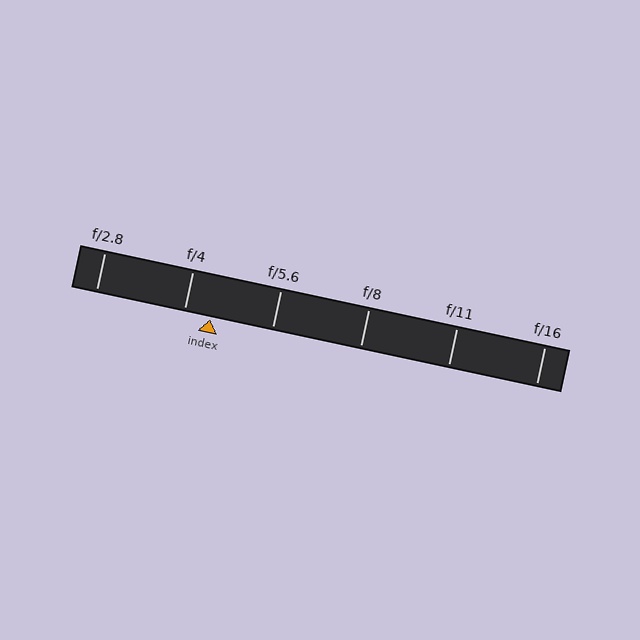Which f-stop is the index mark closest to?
The index mark is closest to f/4.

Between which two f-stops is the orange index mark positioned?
The index mark is between f/4 and f/5.6.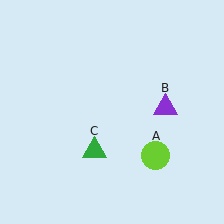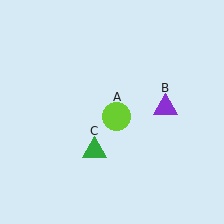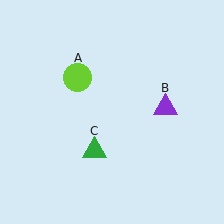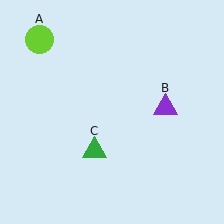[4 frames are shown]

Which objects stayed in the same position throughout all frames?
Purple triangle (object B) and green triangle (object C) remained stationary.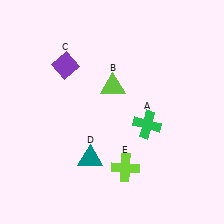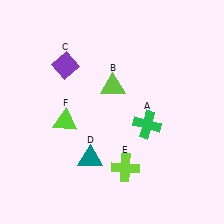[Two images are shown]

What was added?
A lime triangle (F) was added in Image 2.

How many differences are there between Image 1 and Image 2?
There is 1 difference between the two images.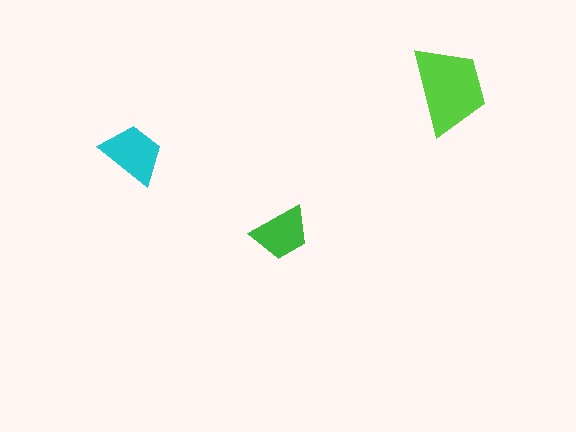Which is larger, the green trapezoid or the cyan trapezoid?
The cyan one.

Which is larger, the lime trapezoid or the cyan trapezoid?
The lime one.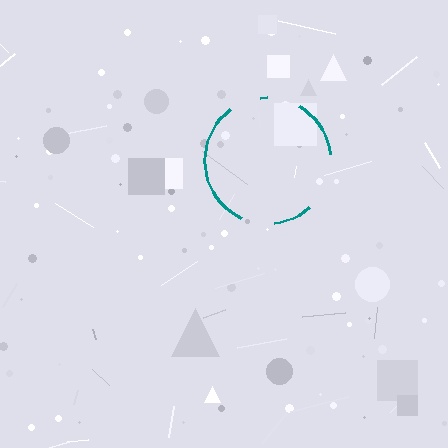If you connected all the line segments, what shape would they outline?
They would outline a circle.